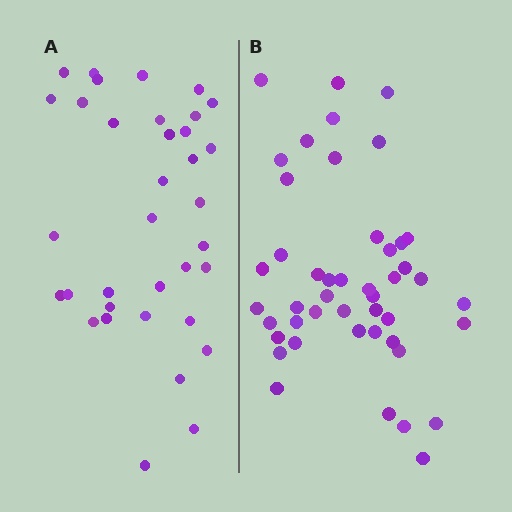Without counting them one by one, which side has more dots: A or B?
Region B (the right region) has more dots.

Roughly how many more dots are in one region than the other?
Region B has roughly 12 or so more dots than region A.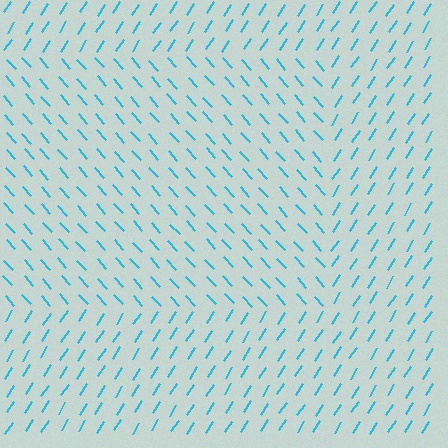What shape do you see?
I see a rectangle.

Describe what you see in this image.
The image is filled with small cyan line segments. A rectangle region in the image has lines oriented differently from the surrounding lines, creating a visible texture boundary.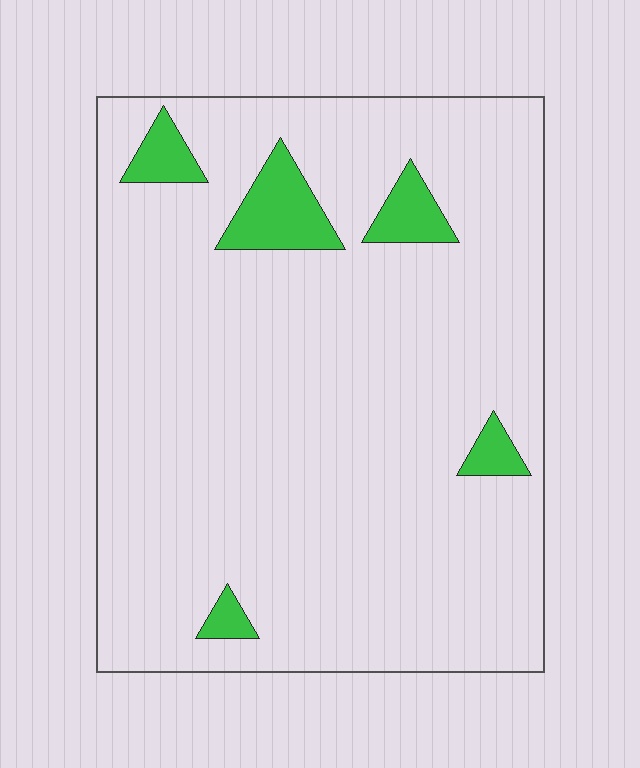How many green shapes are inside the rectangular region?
5.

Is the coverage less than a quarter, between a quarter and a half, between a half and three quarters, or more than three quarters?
Less than a quarter.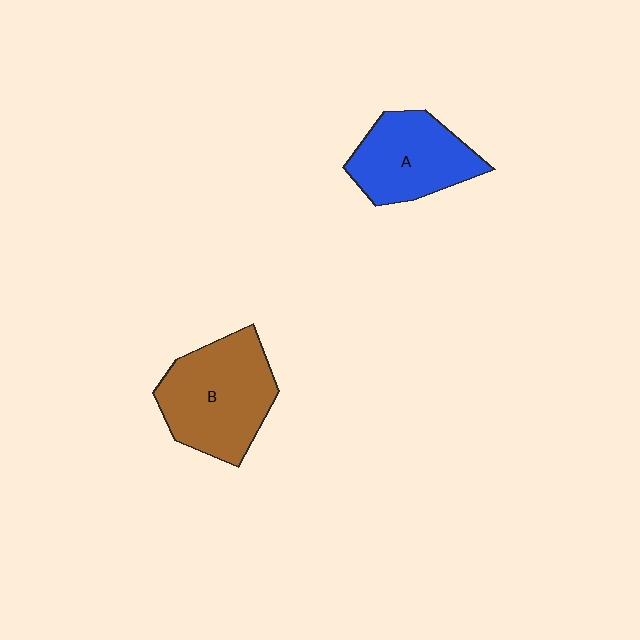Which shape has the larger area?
Shape B (brown).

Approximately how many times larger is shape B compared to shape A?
Approximately 1.3 times.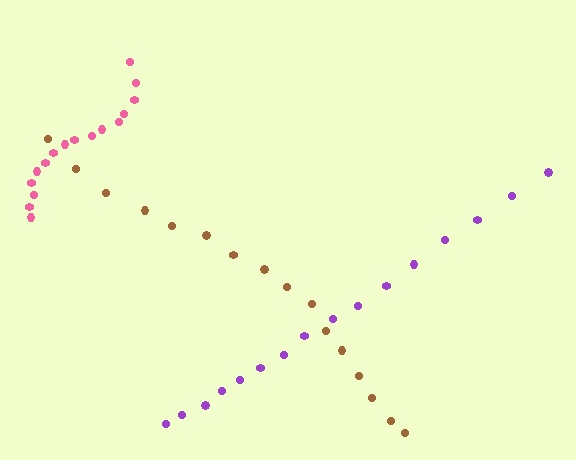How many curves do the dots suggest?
There are 3 distinct paths.